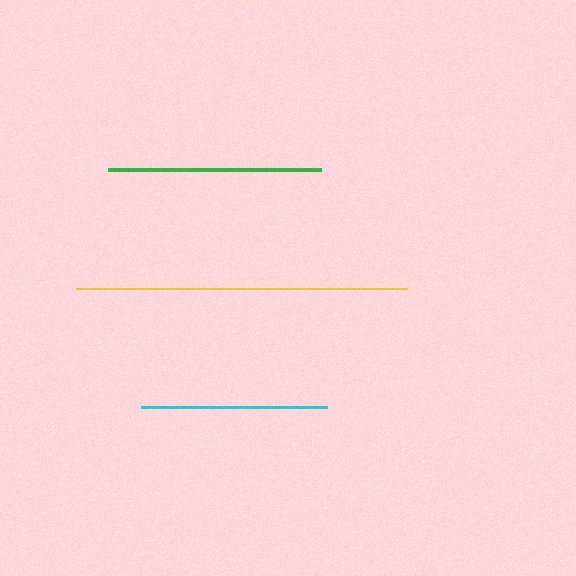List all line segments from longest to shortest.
From longest to shortest: yellow, green, cyan.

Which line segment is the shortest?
The cyan line is the shortest at approximately 187 pixels.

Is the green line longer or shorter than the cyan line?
The green line is longer than the cyan line.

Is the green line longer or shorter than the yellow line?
The yellow line is longer than the green line.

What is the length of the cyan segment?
The cyan segment is approximately 187 pixels long.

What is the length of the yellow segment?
The yellow segment is approximately 330 pixels long.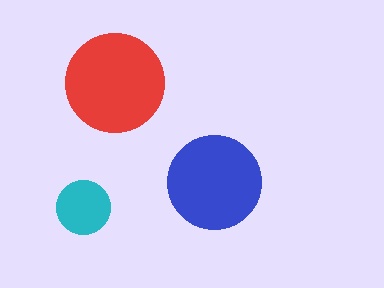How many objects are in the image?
There are 3 objects in the image.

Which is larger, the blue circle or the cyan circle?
The blue one.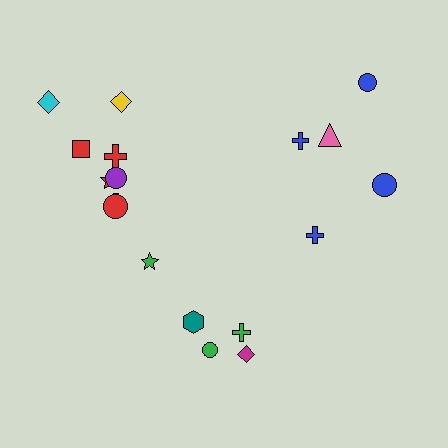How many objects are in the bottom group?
There are 5 objects.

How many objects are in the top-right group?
There are 5 objects.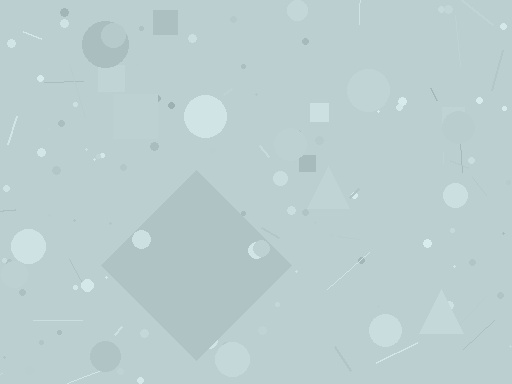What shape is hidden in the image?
A diamond is hidden in the image.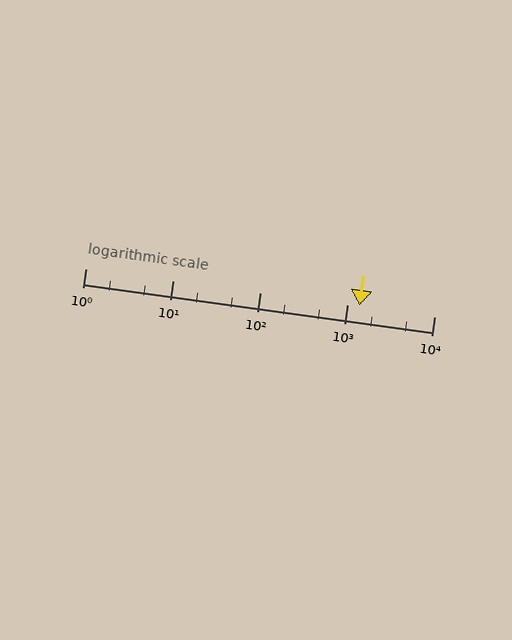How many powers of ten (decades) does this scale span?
The scale spans 4 decades, from 1 to 10000.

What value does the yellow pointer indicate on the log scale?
The pointer indicates approximately 1400.